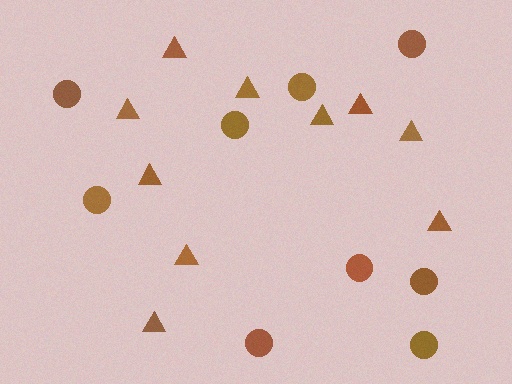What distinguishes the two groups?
There are 2 groups: one group of triangles (10) and one group of circles (9).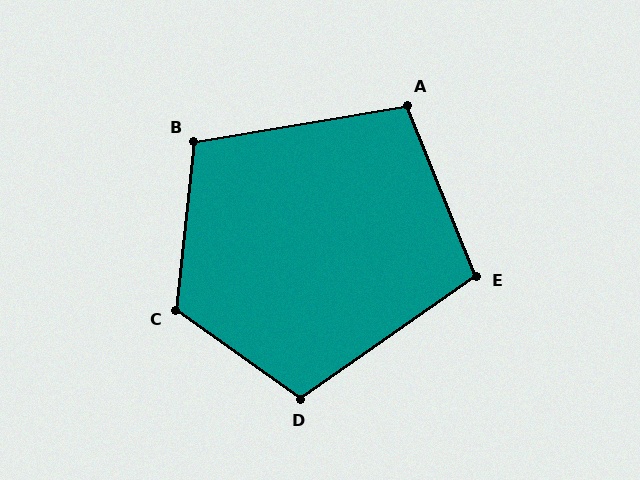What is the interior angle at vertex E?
Approximately 103 degrees (obtuse).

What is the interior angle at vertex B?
Approximately 105 degrees (obtuse).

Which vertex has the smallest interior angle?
A, at approximately 102 degrees.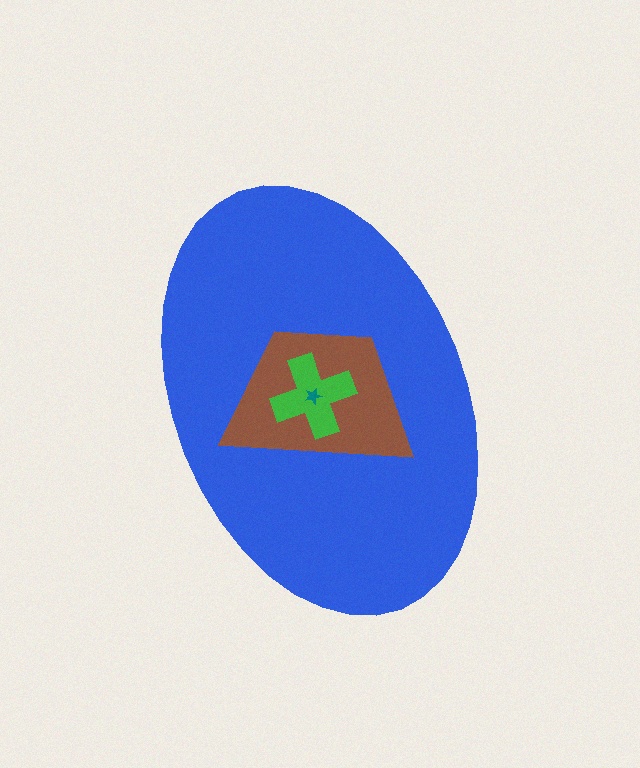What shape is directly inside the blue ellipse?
The brown trapezoid.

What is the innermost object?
The teal star.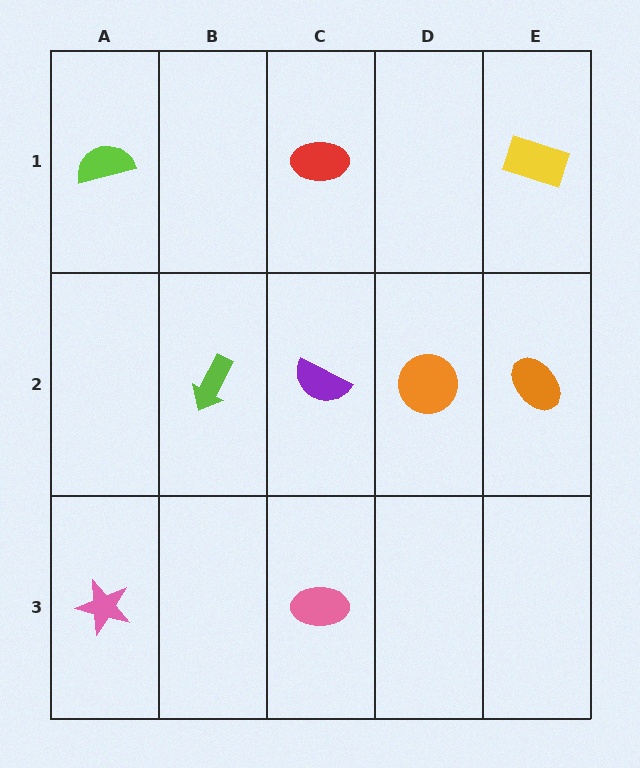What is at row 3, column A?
A pink star.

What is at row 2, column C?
A purple semicircle.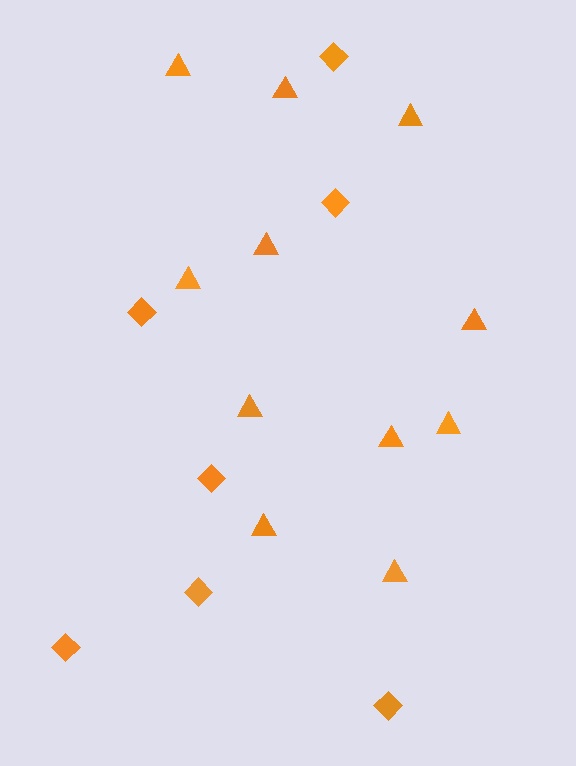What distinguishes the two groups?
There are 2 groups: one group of diamonds (7) and one group of triangles (11).